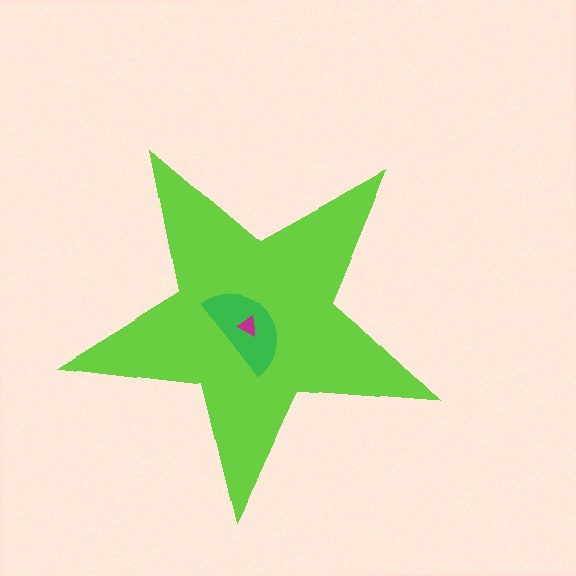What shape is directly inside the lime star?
The green semicircle.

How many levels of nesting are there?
3.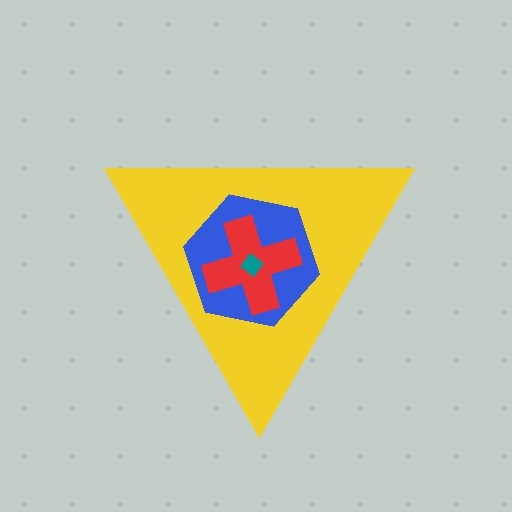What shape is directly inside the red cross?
The teal diamond.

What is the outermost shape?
The yellow triangle.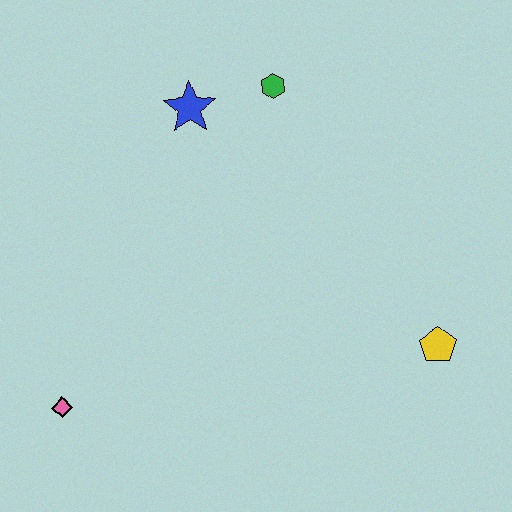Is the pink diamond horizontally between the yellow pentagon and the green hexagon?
No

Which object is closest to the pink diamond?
The blue star is closest to the pink diamond.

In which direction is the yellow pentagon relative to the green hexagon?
The yellow pentagon is below the green hexagon.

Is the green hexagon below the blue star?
No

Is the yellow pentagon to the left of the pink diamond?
No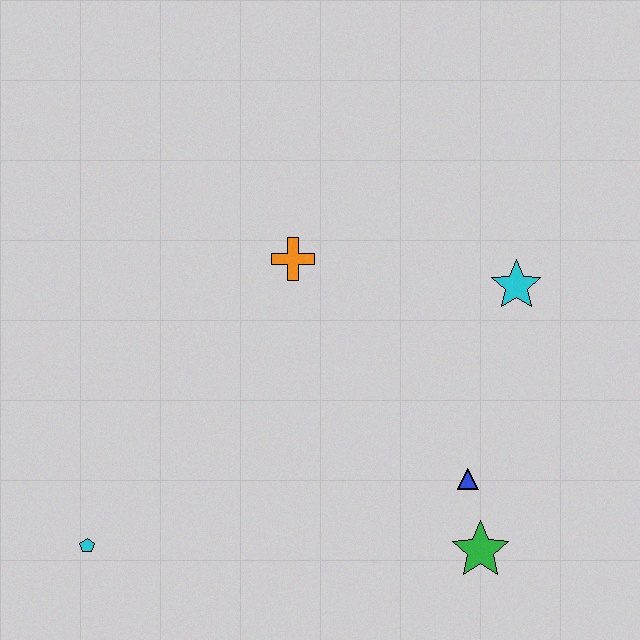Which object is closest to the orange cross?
The cyan star is closest to the orange cross.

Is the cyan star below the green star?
No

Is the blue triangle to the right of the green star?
No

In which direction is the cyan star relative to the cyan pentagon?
The cyan star is to the right of the cyan pentagon.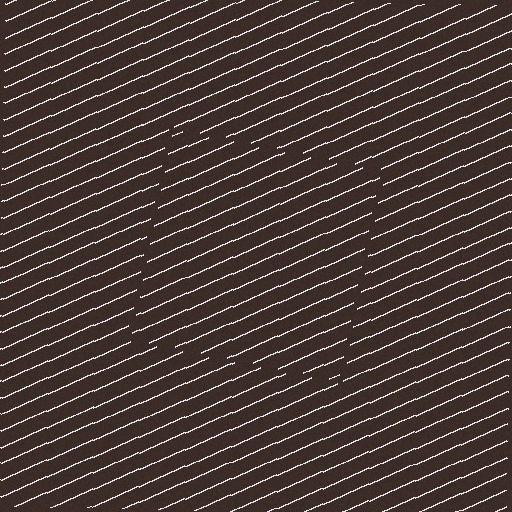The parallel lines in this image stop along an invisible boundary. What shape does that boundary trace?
An illusory square. The interior of the shape contains the same grating, shifted by half a period — the contour is defined by the phase discontinuity where line-ends from the inner and outer gratings abut.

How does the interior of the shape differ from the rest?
The interior of the shape contains the same grating, shifted by half a period — the contour is defined by the phase discontinuity where line-ends from the inner and outer gratings abut.